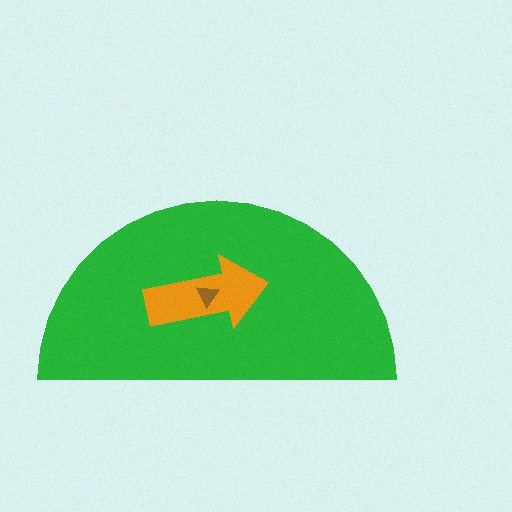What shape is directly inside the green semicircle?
The orange arrow.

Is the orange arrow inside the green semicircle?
Yes.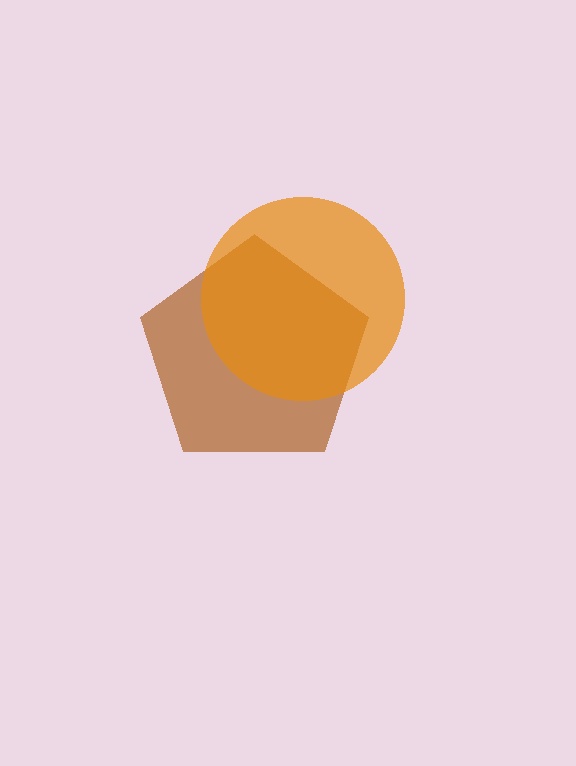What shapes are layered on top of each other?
The layered shapes are: a brown pentagon, an orange circle.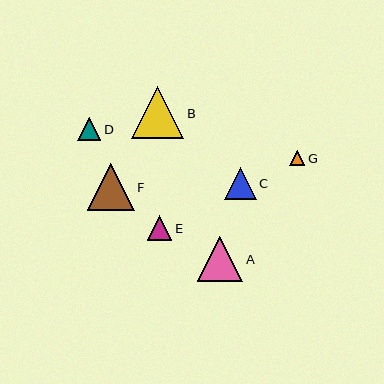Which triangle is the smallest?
Triangle G is the smallest with a size of approximately 15 pixels.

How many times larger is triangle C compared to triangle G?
Triangle C is approximately 2.1 times the size of triangle G.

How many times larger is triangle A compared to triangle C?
Triangle A is approximately 1.4 times the size of triangle C.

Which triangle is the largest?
Triangle B is the largest with a size of approximately 53 pixels.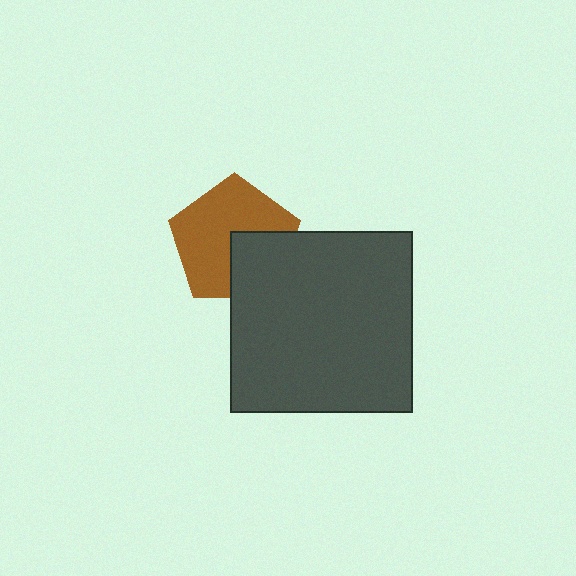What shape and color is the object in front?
The object in front is a dark gray square.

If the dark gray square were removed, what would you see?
You would see the complete brown pentagon.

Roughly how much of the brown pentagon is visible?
Most of it is visible (roughly 67%).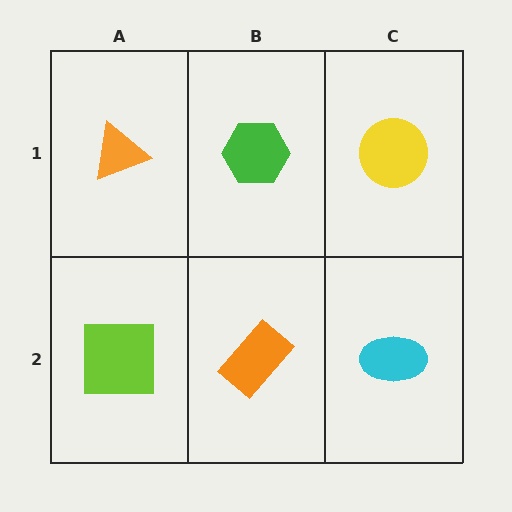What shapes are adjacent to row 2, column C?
A yellow circle (row 1, column C), an orange rectangle (row 2, column B).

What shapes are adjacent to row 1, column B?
An orange rectangle (row 2, column B), an orange triangle (row 1, column A), a yellow circle (row 1, column C).